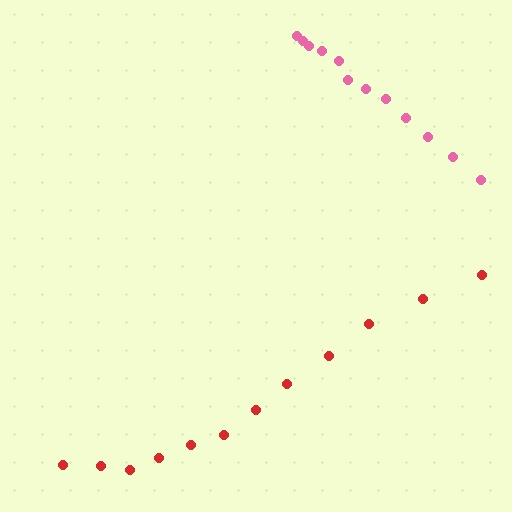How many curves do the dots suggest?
There are 2 distinct paths.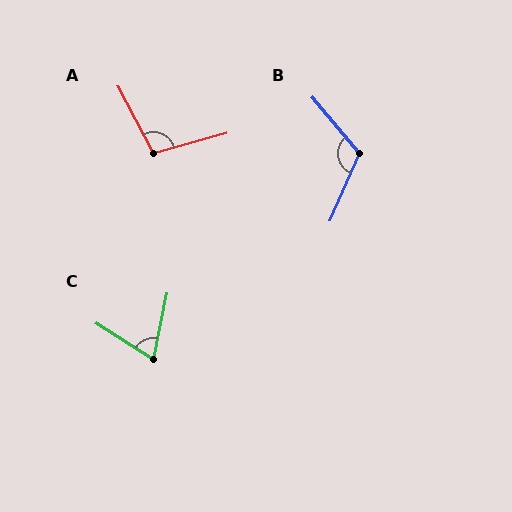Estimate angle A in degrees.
Approximately 102 degrees.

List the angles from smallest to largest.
C (69°), A (102°), B (116°).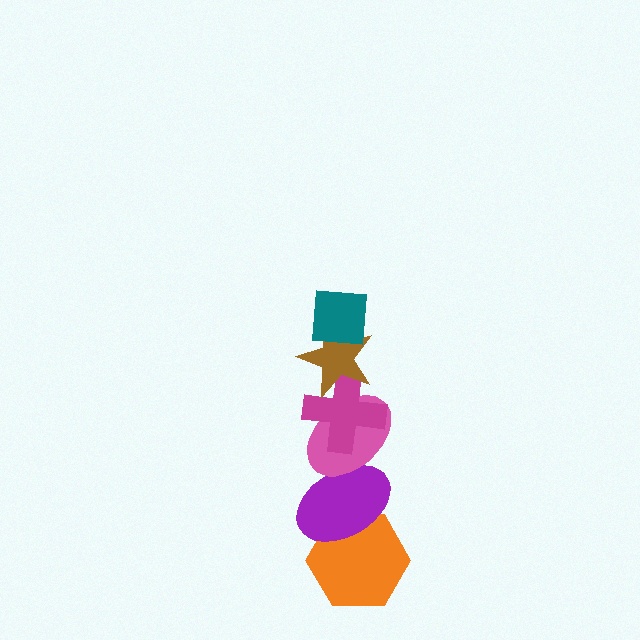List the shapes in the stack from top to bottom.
From top to bottom: the teal square, the brown star, the magenta cross, the pink ellipse, the purple ellipse, the orange hexagon.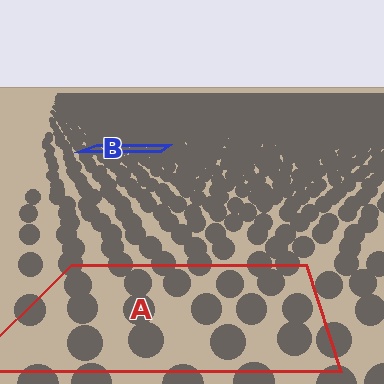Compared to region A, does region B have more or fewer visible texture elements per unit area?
Region B has more texture elements per unit area — they are packed more densely because it is farther away.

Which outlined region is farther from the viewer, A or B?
Region B is farther from the viewer — the texture elements inside it appear smaller and more densely packed.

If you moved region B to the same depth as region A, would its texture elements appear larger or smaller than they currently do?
They would appear larger. At a closer depth, the same texture elements are projected at a bigger on-screen size.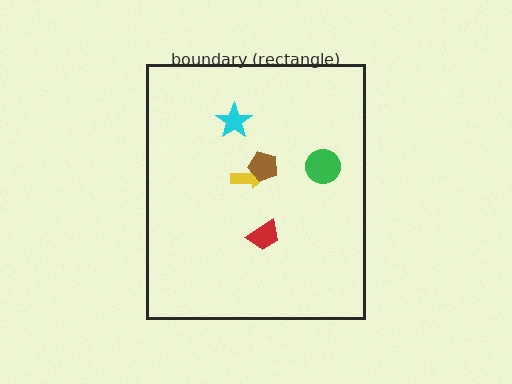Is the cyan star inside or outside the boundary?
Inside.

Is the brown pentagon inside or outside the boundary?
Inside.